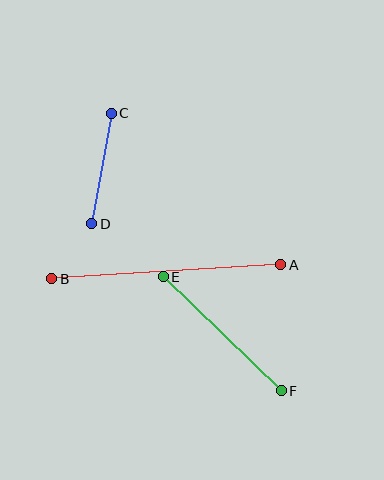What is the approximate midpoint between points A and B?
The midpoint is at approximately (166, 272) pixels.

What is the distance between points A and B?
The distance is approximately 229 pixels.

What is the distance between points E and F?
The distance is approximately 164 pixels.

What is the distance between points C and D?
The distance is approximately 112 pixels.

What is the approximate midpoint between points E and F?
The midpoint is at approximately (222, 334) pixels.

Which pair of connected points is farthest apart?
Points A and B are farthest apart.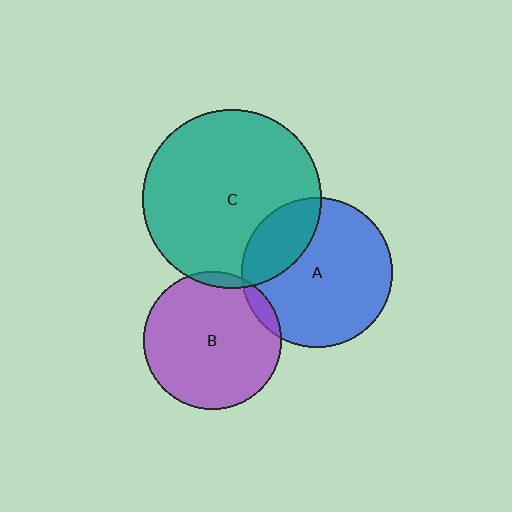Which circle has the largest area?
Circle C (teal).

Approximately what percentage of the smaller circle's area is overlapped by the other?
Approximately 25%.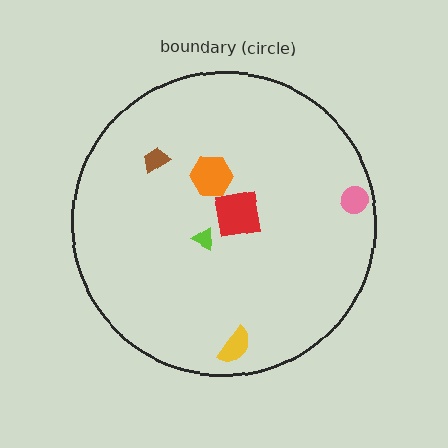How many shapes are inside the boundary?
6 inside, 0 outside.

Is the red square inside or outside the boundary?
Inside.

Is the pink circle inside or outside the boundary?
Inside.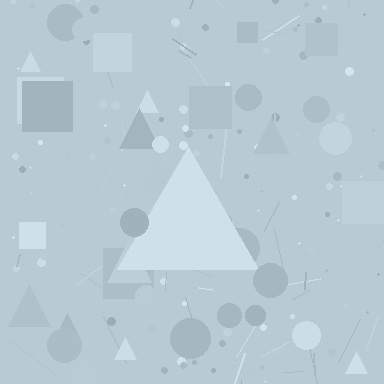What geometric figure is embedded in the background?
A triangle is embedded in the background.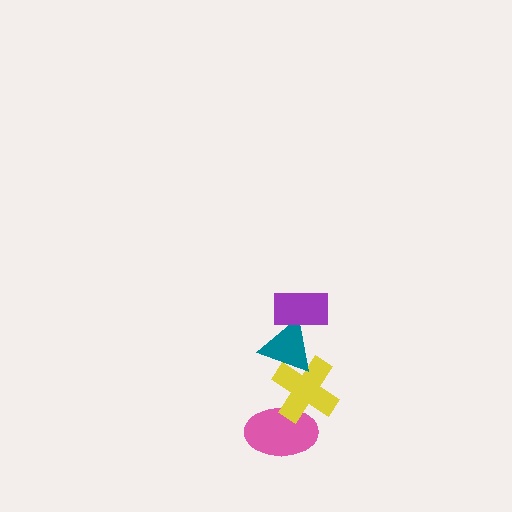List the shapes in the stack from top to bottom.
From top to bottom: the purple rectangle, the teal triangle, the yellow cross, the pink ellipse.